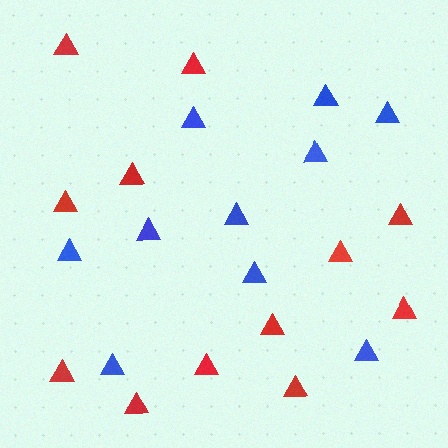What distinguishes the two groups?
There are 2 groups: one group of red triangles (12) and one group of blue triangles (10).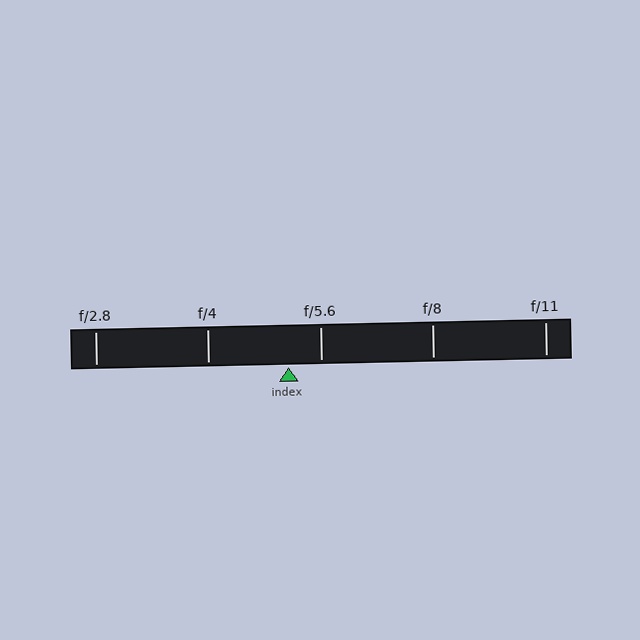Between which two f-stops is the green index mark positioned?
The index mark is between f/4 and f/5.6.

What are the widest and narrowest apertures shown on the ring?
The widest aperture shown is f/2.8 and the narrowest is f/11.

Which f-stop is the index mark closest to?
The index mark is closest to f/5.6.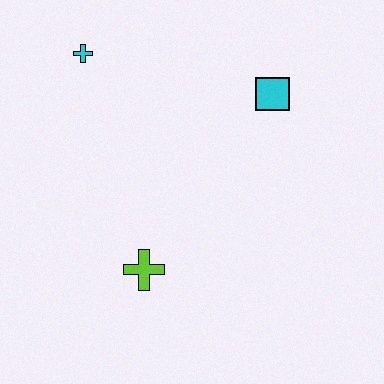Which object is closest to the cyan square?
The cyan cross is closest to the cyan square.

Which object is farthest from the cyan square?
The lime cross is farthest from the cyan square.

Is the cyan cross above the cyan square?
Yes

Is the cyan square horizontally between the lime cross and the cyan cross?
No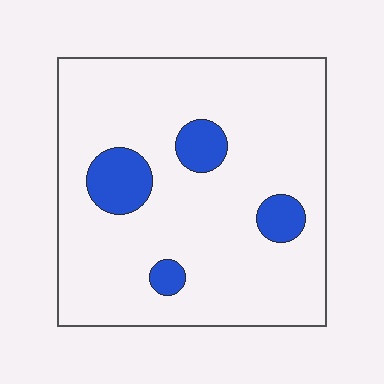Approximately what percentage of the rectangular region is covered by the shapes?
Approximately 10%.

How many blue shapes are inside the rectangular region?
4.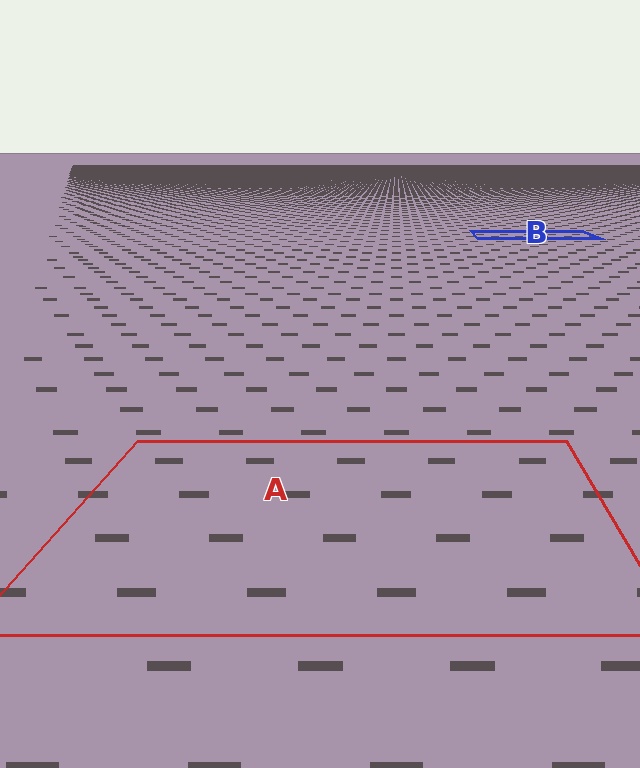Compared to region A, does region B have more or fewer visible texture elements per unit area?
Region B has more texture elements per unit area — they are packed more densely because it is farther away.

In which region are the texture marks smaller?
The texture marks are smaller in region B, because it is farther away.